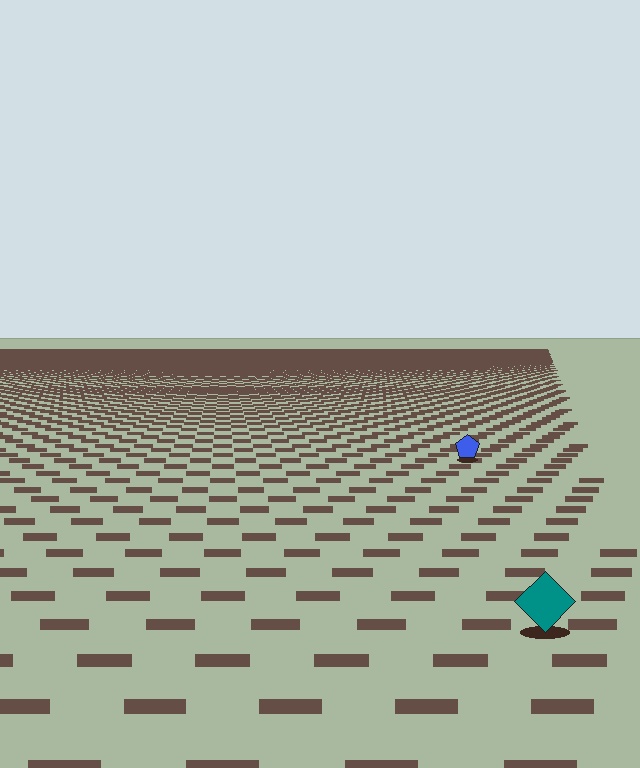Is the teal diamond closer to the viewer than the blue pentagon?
Yes. The teal diamond is closer — you can tell from the texture gradient: the ground texture is coarser near it.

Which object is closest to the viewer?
The teal diamond is closest. The texture marks near it are larger and more spread out.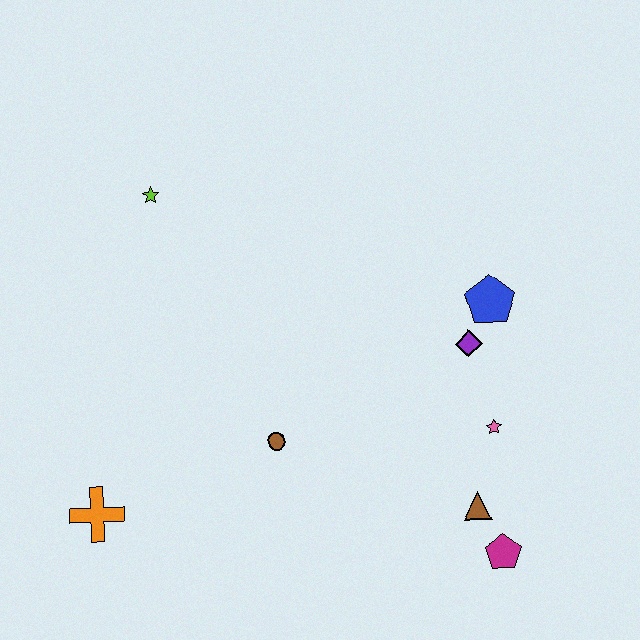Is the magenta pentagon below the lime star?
Yes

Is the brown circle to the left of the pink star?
Yes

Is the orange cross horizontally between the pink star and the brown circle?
No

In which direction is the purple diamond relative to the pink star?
The purple diamond is above the pink star.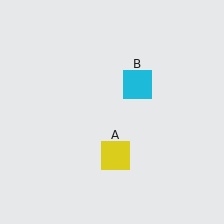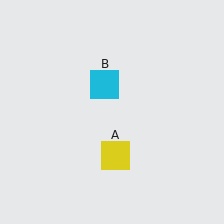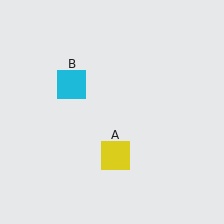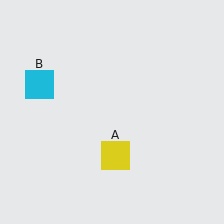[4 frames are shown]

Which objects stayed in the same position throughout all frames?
Yellow square (object A) remained stationary.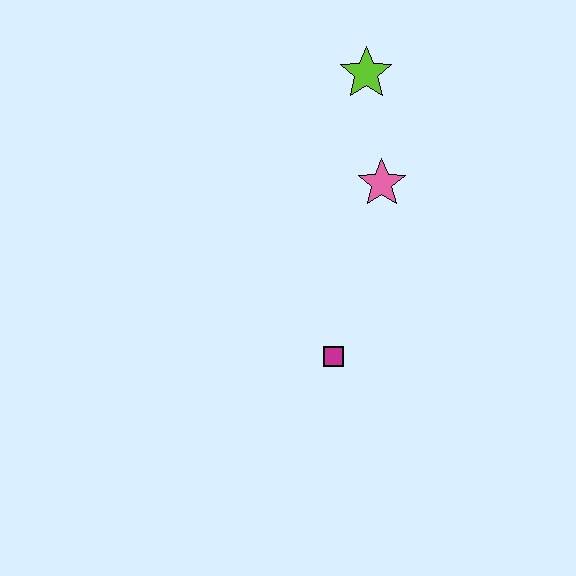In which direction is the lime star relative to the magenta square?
The lime star is above the magenta square.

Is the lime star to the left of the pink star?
Yes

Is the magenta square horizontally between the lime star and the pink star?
No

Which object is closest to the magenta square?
The pink star is closest to the magenta square.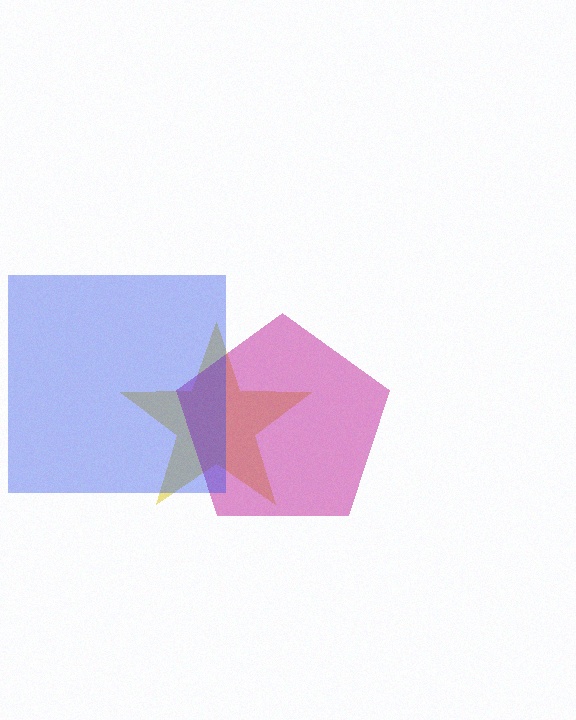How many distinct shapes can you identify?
There are 3 distinct shapes: a yellow star, a magenta pentagon, a blue square.